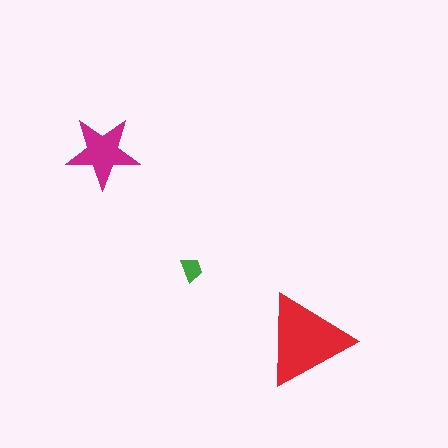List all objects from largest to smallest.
The red triangle, the magenta star, the green trapezoid.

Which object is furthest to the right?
The red triangle is rightmost.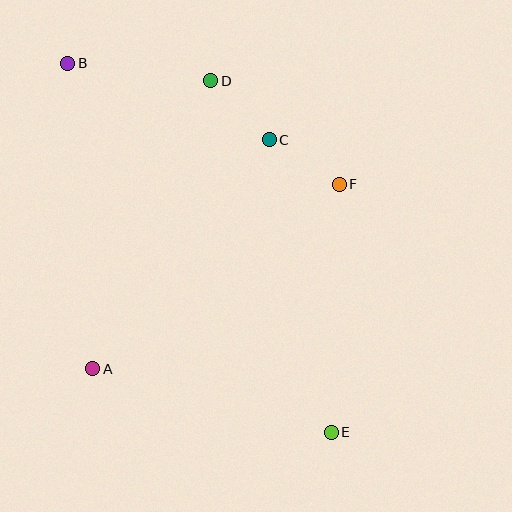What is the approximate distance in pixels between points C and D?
The distance between C and D is approximately 83 pixels.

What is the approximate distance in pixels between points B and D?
The distance between B and D is approximately 144 pixels.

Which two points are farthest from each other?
Points B and E are farthest from each other.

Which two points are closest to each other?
Points C and F are closest to each other.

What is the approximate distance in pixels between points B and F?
The distance between B and F is approximately 297 pixels.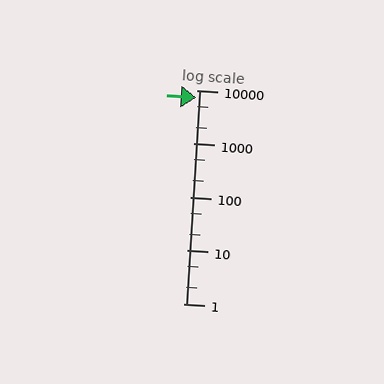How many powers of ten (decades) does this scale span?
The scale spans 4 decades, from 1 to 10000.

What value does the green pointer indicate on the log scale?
The pointer indicates approximately 7200.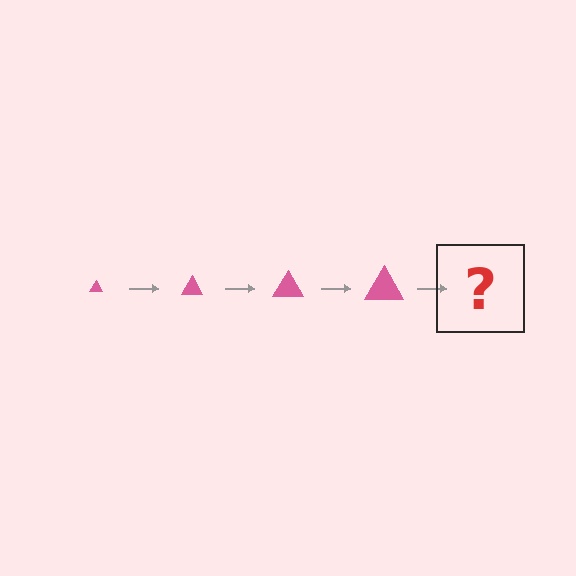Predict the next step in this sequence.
The next step is a pink triangle, larger than the previous one.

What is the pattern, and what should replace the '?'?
The pattern is that the triangle gets progressively larger each step. The '?' should be a pink triangle, larger than the previous one.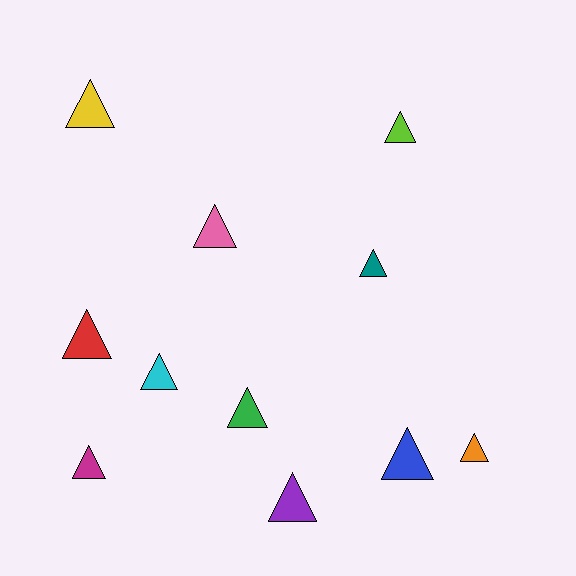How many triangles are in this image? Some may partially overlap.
There are 11 triangles.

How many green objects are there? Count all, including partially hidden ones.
There is 1 green object.